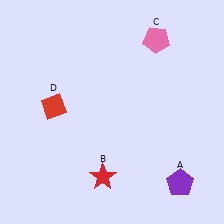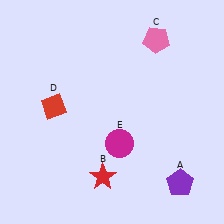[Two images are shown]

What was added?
A magenta circle (E) was added in Image 2.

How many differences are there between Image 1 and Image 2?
There is 1 difference between the two images.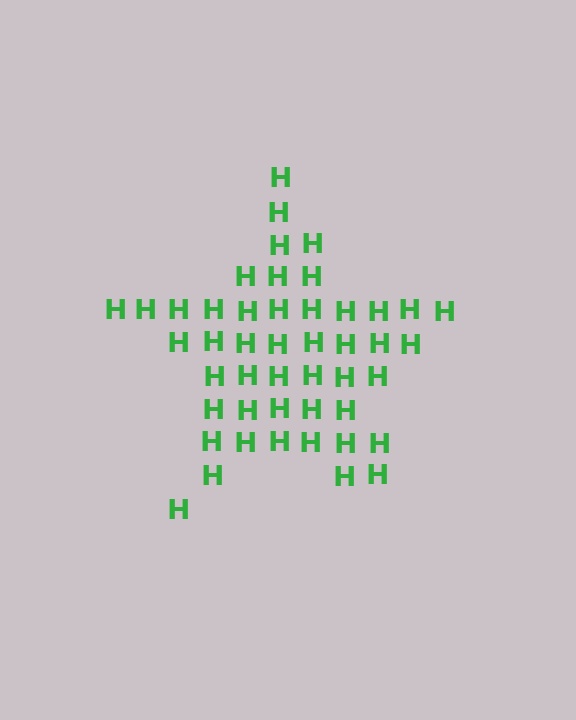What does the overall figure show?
The overall figure shows a star.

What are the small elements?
The small elements are letter H's.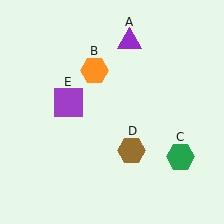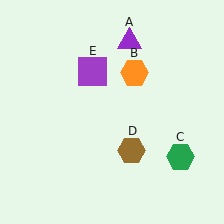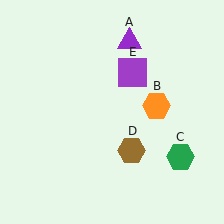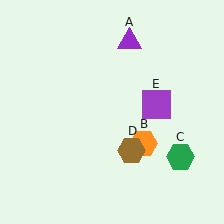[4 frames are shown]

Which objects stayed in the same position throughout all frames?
Purple triangle (object A) and green hexagon (object C) and brown hexagon (object D) remained stationary.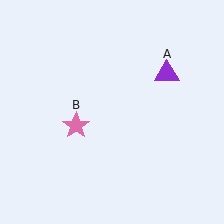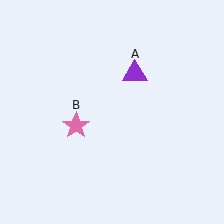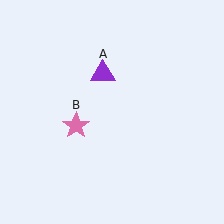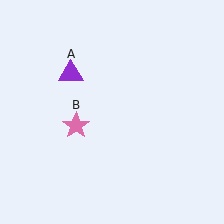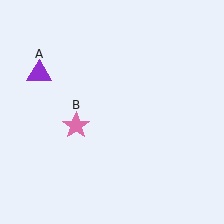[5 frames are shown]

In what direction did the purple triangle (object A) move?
The purple triangle (object A) moved left.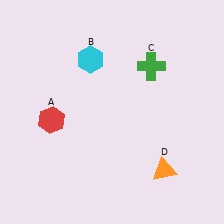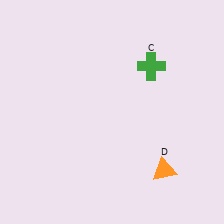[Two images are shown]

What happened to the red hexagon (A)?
The red hexagon (A) was removed in Image 2. It was in the bottom-left area of Image 1.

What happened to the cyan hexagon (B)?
The cyan hexagon (B) was removed in Image 2. It was in the top-left area of Image 1.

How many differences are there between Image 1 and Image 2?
There are 2 differences between the two images.